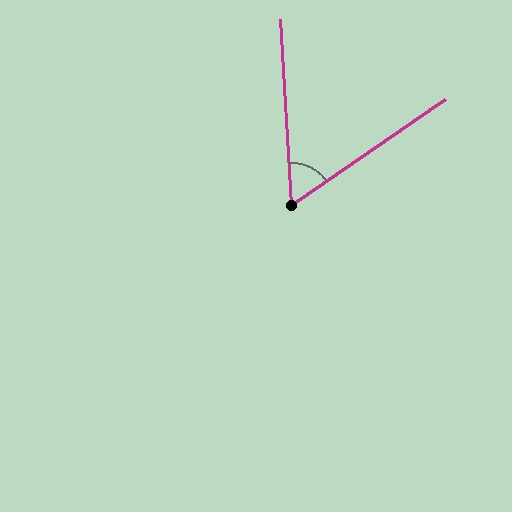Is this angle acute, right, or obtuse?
It is acute.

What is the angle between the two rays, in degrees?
Approximately 59 degrees.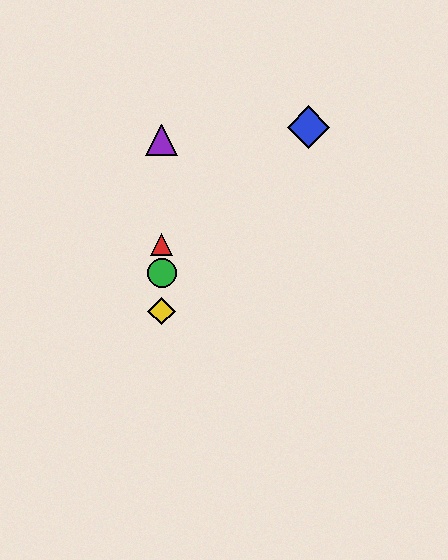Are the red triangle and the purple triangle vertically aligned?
Yes, both are at x≈162.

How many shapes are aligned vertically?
4 shapes (the red triangle, the green circle, the yellow diamond, the purple triangle) are aligned vertically.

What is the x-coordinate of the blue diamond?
The blue diamond is at x≈308.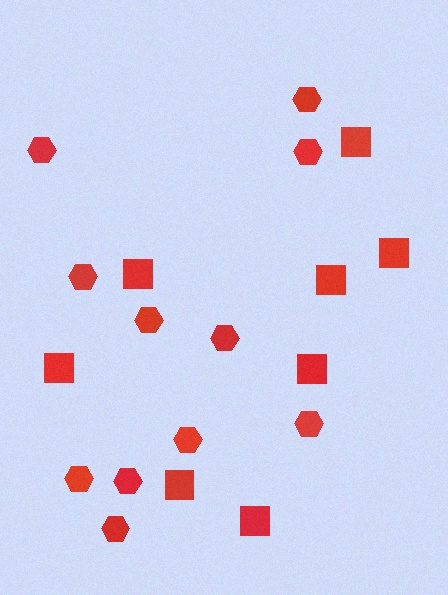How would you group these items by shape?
There are 2 groups: one group of hexagons (11) and one group of squares (8).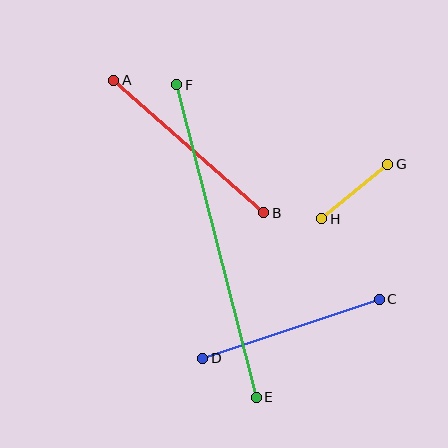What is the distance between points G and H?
The distance is approximately 86 pixels.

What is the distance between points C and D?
The distance is approximately 186 pixels.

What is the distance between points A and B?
The distance is approximately 200 pixels.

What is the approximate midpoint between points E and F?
The midpoint is at approximately (217, 241) pixels.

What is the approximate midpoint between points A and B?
The midpoint is at approximately (189, 146) pixels.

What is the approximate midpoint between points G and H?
The midpoint is at approximately (355, 192) pixels.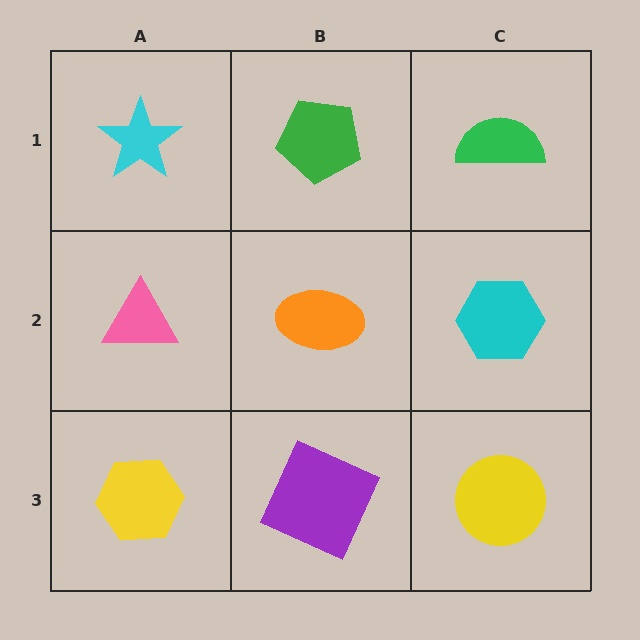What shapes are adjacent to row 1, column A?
A pink triangle (row 2, column A), a green pentagon (row 1, column B).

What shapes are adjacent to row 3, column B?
An orange ellipse (row 2, column B), a yellow hexagon (row 3, column A), a yellow circle (row 3, column C).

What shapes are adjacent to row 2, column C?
A green semicircle (row 1, column C), a yellow circle (row 3, column C), an orange ellipse (row 2, column B).